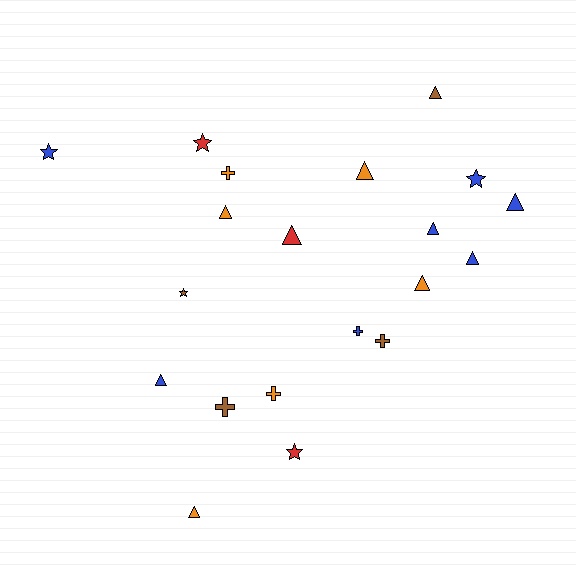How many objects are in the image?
There are 20 objects.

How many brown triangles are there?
There is 1 brown triangle.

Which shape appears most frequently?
Triangle, with 10 objects.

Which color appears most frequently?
Blue, with 7 objects.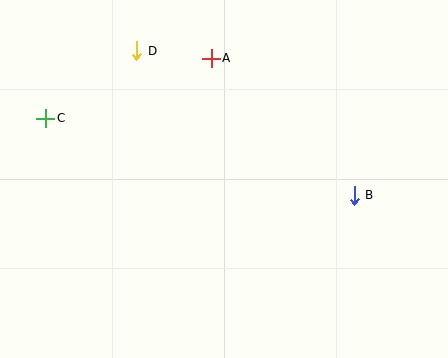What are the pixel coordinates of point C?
Point C is at (46, 118).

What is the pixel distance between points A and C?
The distance between A and C is 176 pixels.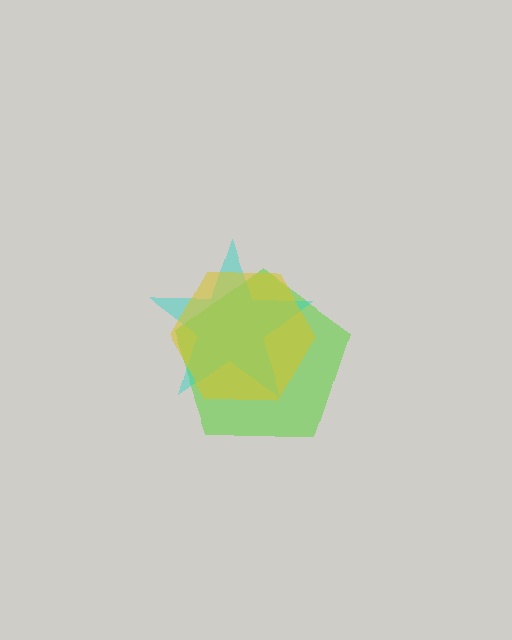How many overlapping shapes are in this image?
There are 3 overlapping shapes in the image.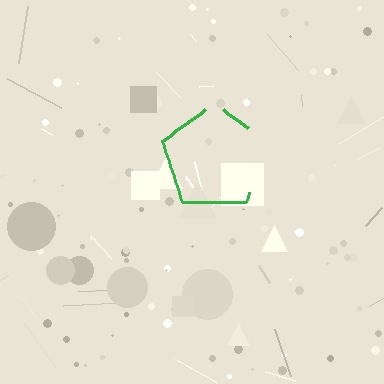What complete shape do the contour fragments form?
The contour fragments form a pentagon.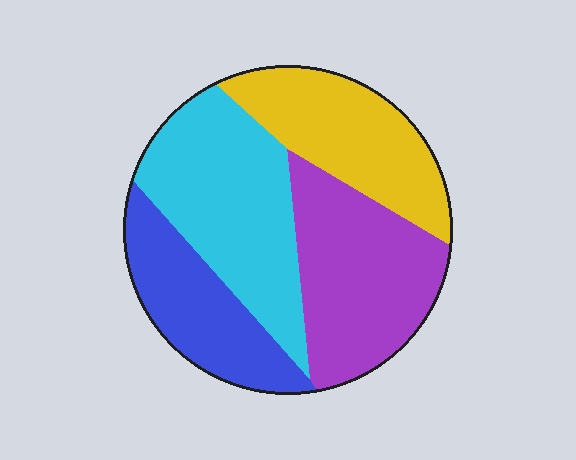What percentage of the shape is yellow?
Yellow covers roughly 25% of the shape.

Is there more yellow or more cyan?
Cyan.